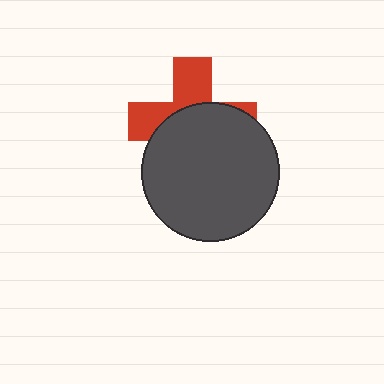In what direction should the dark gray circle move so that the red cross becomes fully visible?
The dark gray circle should move down. That is the shortest direction to clear the overlap and leave the red cross fully visible.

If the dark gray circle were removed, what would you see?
You would see the complete red cross.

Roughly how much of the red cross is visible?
A small part of it is visible (roughly 41%).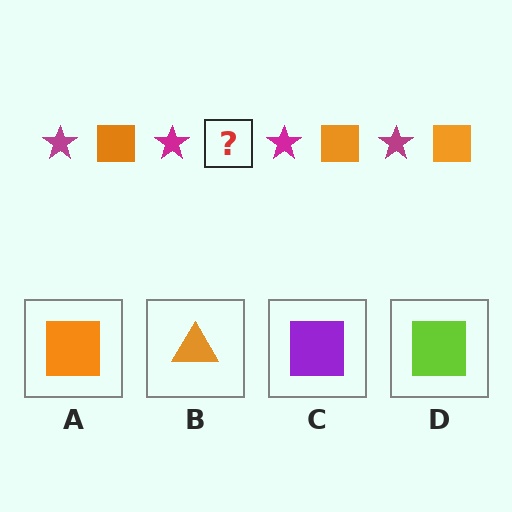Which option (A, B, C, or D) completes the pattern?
A.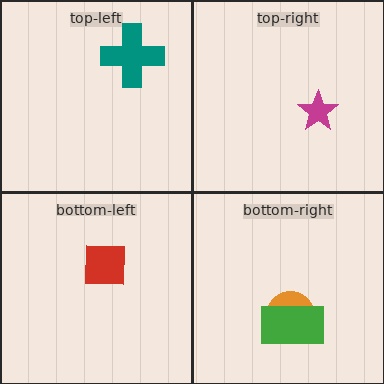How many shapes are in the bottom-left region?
1.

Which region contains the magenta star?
The top-right region.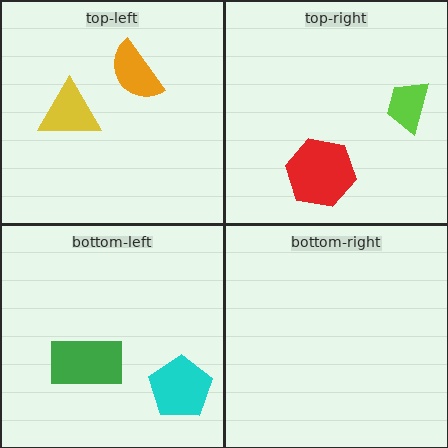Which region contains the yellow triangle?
The top-left region.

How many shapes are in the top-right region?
2.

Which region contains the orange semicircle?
The top-left region.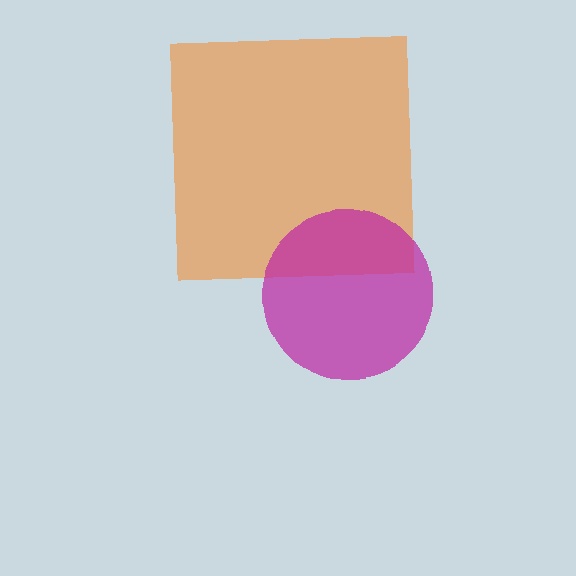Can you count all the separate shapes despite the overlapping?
Yes, there are 2 separate shapes.